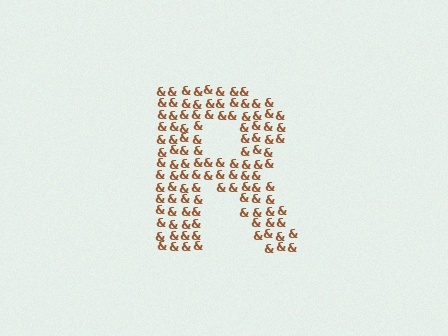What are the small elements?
The small elements are ampersands.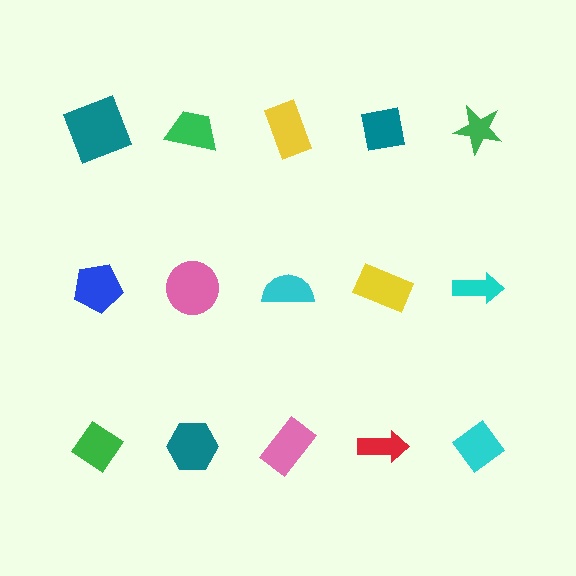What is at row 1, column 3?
A yellow rectangle.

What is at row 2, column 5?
A cyan arrow.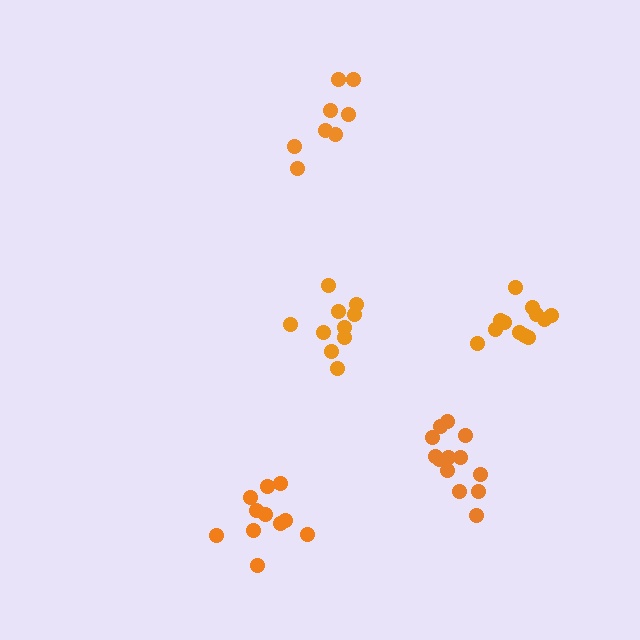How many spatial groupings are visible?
There are 5 spatial groupings.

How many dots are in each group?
Group 1: 8 dots, Group 2: 12 dots, Group 3: 10 dots, Group 4: 13 dots, Group 5: 11 dots (54 total).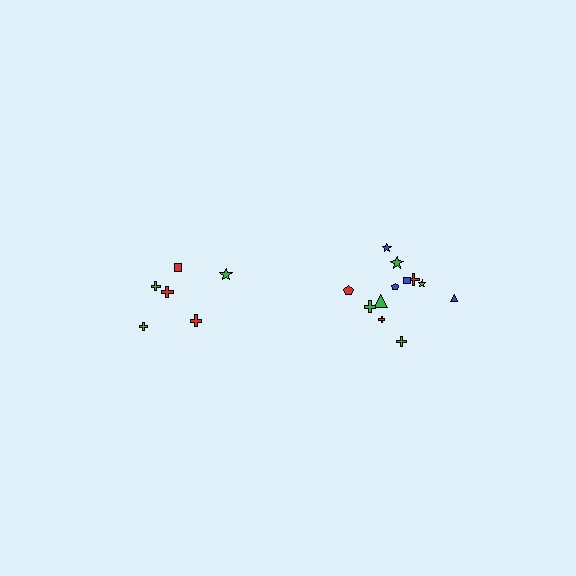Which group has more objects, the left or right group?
The right group.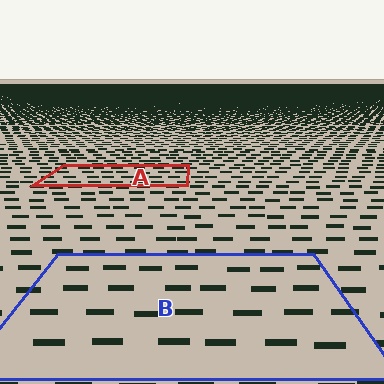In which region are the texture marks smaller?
The texture marks are smaller in region A, because it is farther away.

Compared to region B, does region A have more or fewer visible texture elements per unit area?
Region A has more texture elements per unit area — they are packed more densely because it is farther away.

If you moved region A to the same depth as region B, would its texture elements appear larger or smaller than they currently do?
They would appear larger. At a closer depth, the same texture elements are projected at a bigger on-screen size.